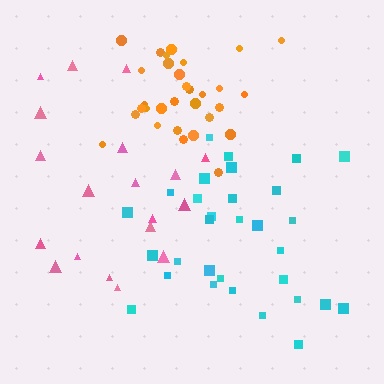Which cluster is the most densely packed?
Orange.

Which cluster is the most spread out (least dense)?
Pink.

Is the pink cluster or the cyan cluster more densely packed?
Cyan.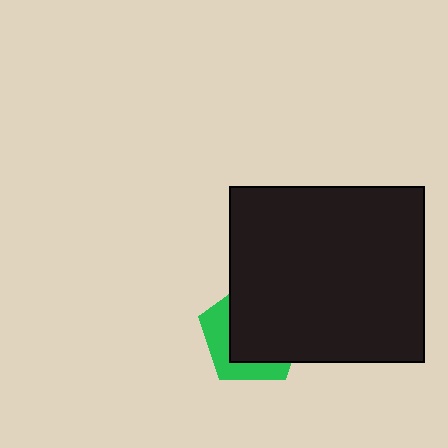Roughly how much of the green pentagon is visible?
A small part of it is visible (roughly 34%).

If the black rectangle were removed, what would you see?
You would see the complete green pentagon.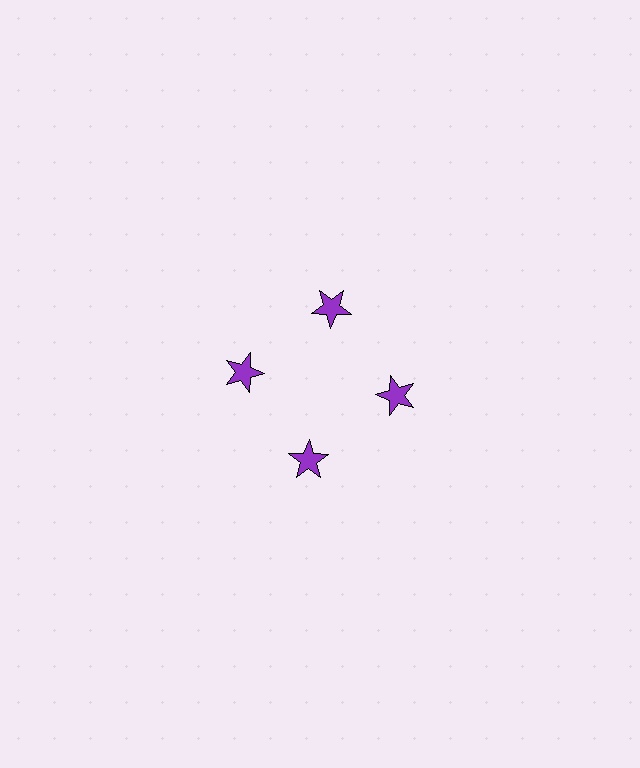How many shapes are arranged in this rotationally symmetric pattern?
There are 4 shapes, arranged in 4 groups of 1.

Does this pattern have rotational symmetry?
Yes, this pattern has 4-fold rotational symmetry. It looks the same after rotating 90 degrees around the center.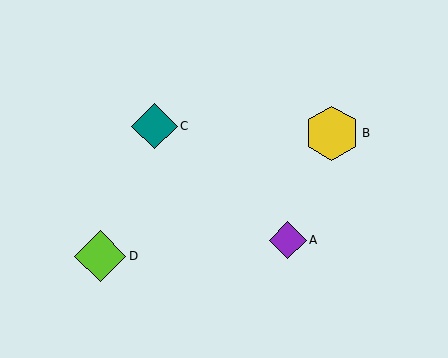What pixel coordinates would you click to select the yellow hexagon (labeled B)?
Click at (332, 133) to select the yellow hexagon B.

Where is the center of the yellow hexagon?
The center of the yellow hexagon is at (332, 133).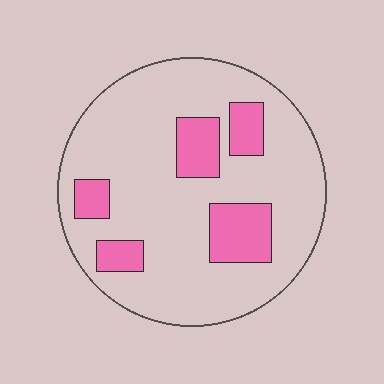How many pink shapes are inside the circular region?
5.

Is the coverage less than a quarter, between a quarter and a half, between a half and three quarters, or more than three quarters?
Less than a quarter.